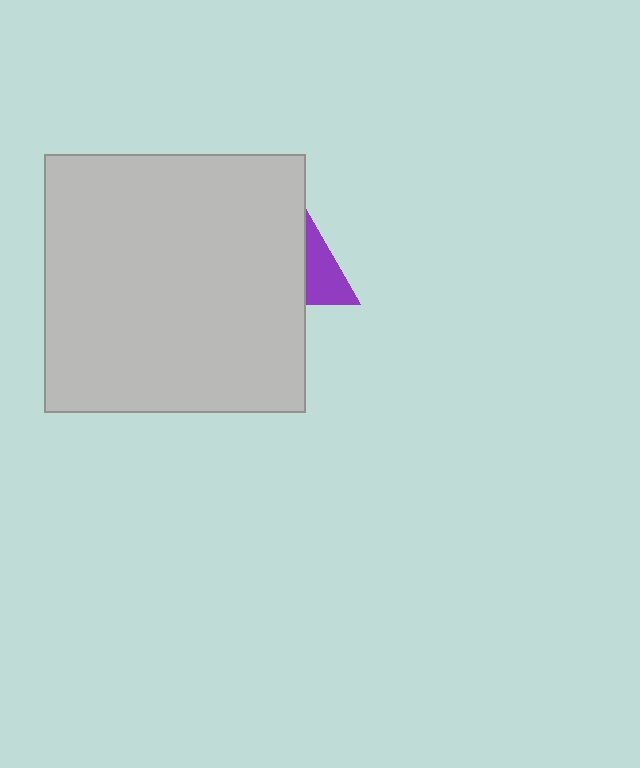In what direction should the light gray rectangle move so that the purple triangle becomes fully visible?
The light gray rectangle should move left. That is the shortest direction to clear the overlap and leave the purple triangle fully visible.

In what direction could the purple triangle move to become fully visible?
The purple triangle could move right. That would shift it out from behind the light gray rectangle entirely.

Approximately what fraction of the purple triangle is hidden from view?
Roughly 62% of the purple triangle is hidden behind the light gray rectangle.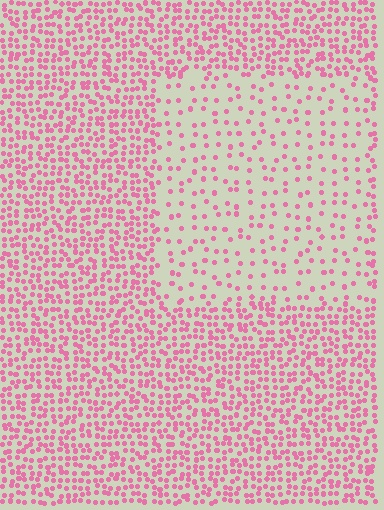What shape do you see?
I see a rectangle.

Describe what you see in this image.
The image contains small pink elements arranged at two different densities. A rectangle-shaped region is visible where the elements are less densely packed than the surrounding area.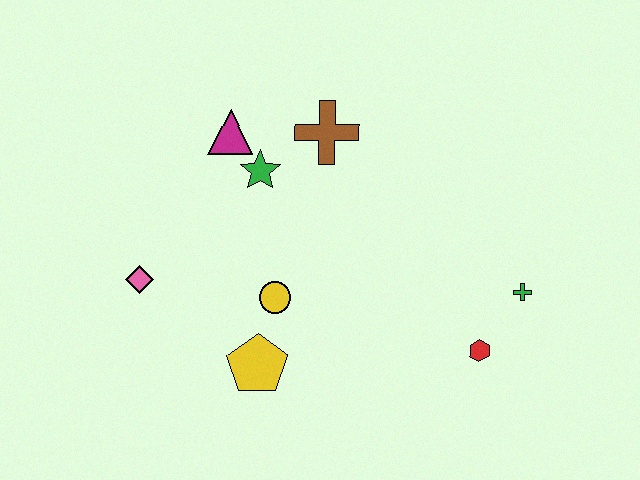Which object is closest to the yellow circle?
The yellow pentagon is closest to the yellow circle.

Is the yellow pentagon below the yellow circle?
Yes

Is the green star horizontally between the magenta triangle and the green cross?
Yes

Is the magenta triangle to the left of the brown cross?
Yes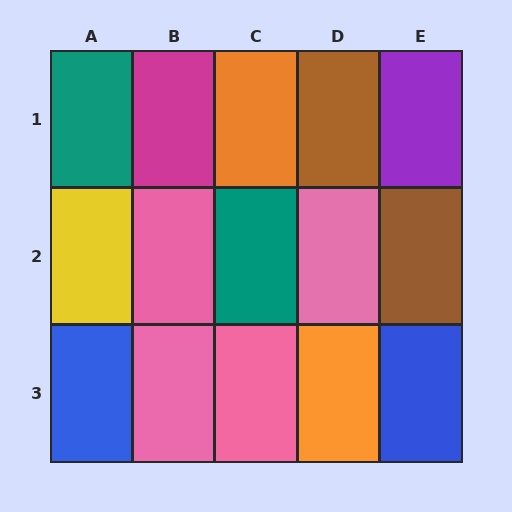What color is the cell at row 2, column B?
Pink.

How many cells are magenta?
1 cell is magenta.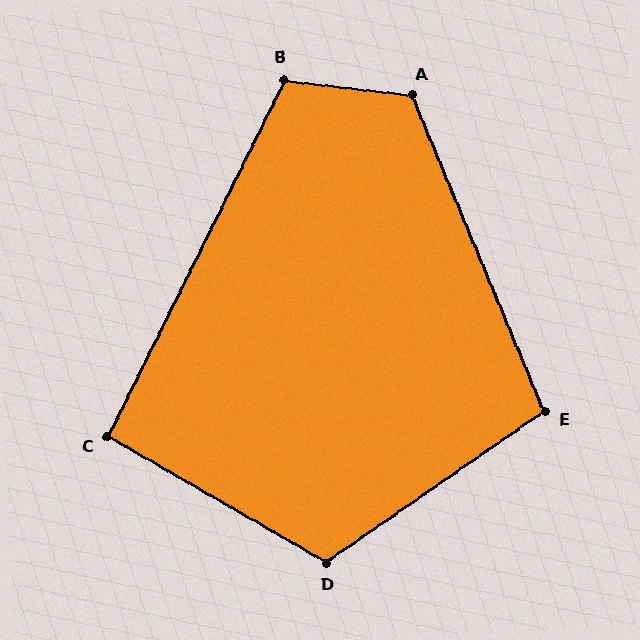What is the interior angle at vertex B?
Approximately 109 degrees (obtuse).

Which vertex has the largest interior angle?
A, at approximately 120 degrees.